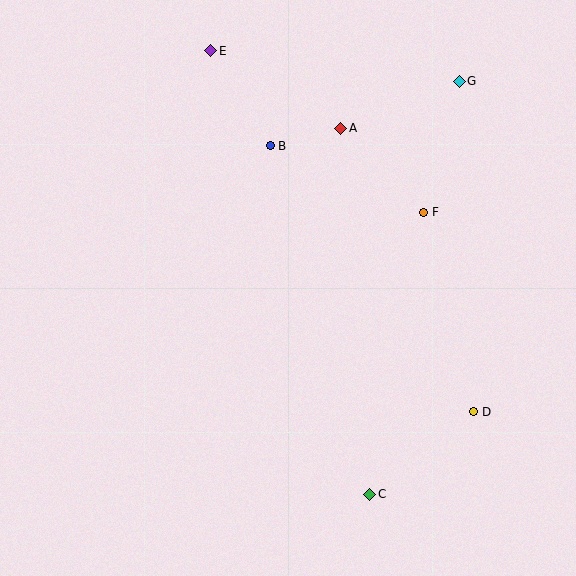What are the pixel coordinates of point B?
Point B is at (270, 146).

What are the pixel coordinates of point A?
Point A is at (341, 128).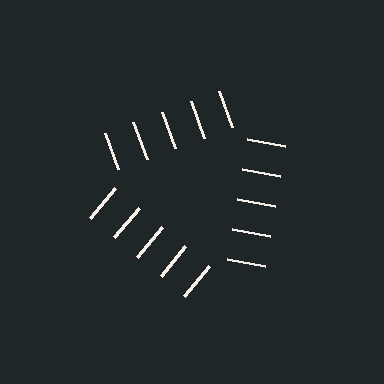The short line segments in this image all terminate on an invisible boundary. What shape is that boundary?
An illusory triangle — the line segments terminate on its edges but no continuous stroke is drawn.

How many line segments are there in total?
15 — 5 along each of the 3 edges.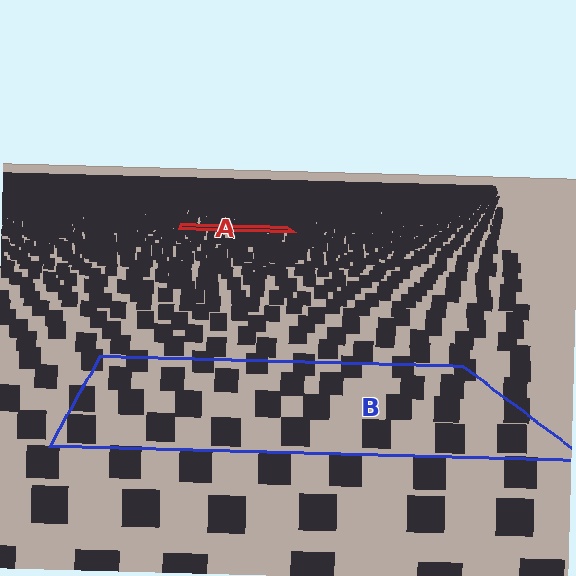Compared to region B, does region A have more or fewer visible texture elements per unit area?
Region A has more texture elements per unit area — they are packed more densely because it is farther away.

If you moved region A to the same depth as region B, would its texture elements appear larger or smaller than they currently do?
They would appear larger. At a closer depth, the same texture elements are projected at a bigger on-screen size.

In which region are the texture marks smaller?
The texture marks are smaller in region A, because it is farther away.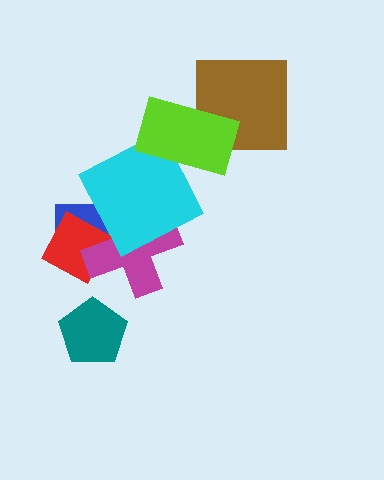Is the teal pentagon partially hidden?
No, no other shape covers it.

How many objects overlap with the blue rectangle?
3 objects overlap with the blue rectangle.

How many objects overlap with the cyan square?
3 objects overlap with the cyan square.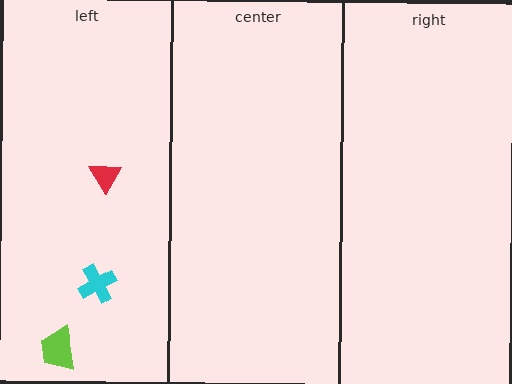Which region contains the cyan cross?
The left region.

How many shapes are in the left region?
3.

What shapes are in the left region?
The cyan cross, the lime trapezoid, the red triangle.